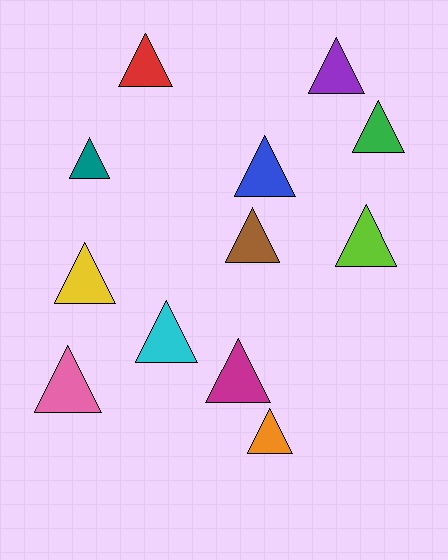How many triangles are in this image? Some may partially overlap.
There are 12 triangles.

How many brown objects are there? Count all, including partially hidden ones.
There is 1 brown object.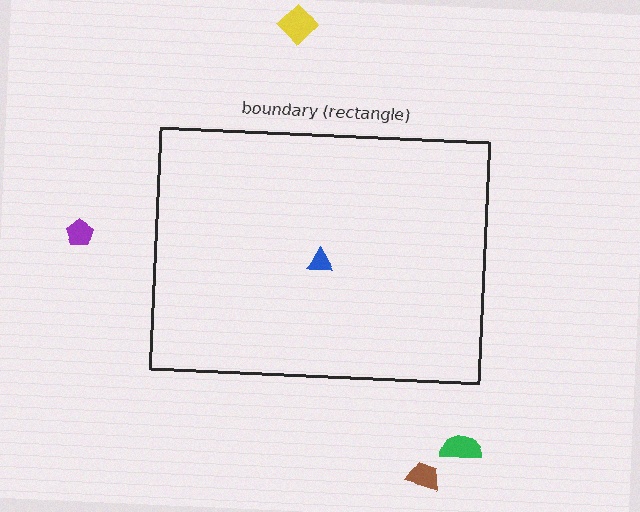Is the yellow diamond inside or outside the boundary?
Outside.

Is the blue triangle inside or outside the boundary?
Inside.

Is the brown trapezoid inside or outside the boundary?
Outside.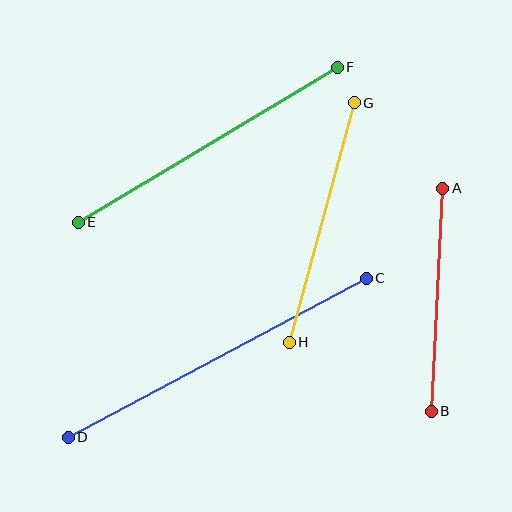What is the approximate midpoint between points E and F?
The midpoint is at approximately (208, 145) pixels.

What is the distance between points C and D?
The distance is approximately 338 pixels.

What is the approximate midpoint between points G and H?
The midpoint is at approximately (322, 222) pixels.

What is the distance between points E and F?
The distance is approximately 302 pixels.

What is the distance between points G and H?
The distance is approximately 248 pixels.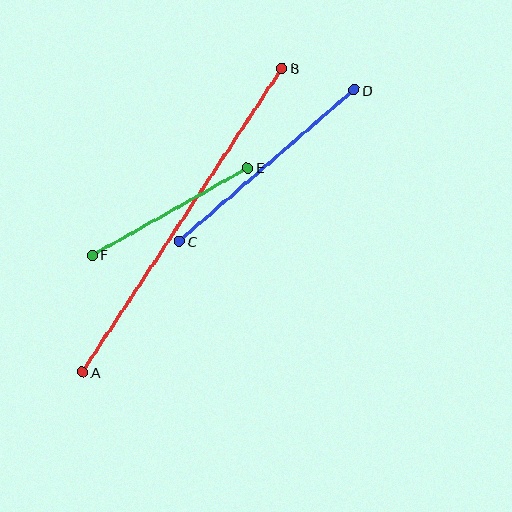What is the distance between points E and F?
The distance is approximately 178 pixels.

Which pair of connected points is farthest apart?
Points A and B are farthest apart.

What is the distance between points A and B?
The distance is approximately 364 pixels.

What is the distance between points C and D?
The distance is approximately 231 pixels.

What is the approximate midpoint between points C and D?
The midpoint is at approximately (267, 166) pixels.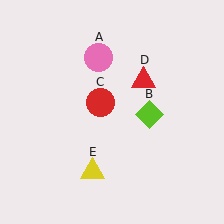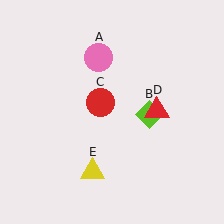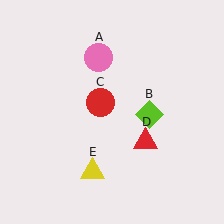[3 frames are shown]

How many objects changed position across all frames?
1 object changed position: red triangle (object D).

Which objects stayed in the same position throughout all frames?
Pink circle (object A) and lime diamond (object B) and red circle (object C) and yellow triangle (object E) remained stationary.